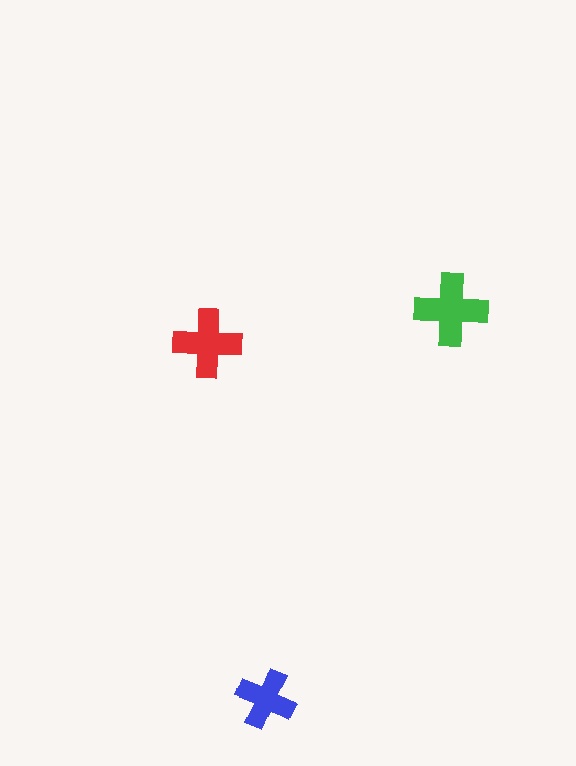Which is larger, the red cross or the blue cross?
The red one.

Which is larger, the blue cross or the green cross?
The green one.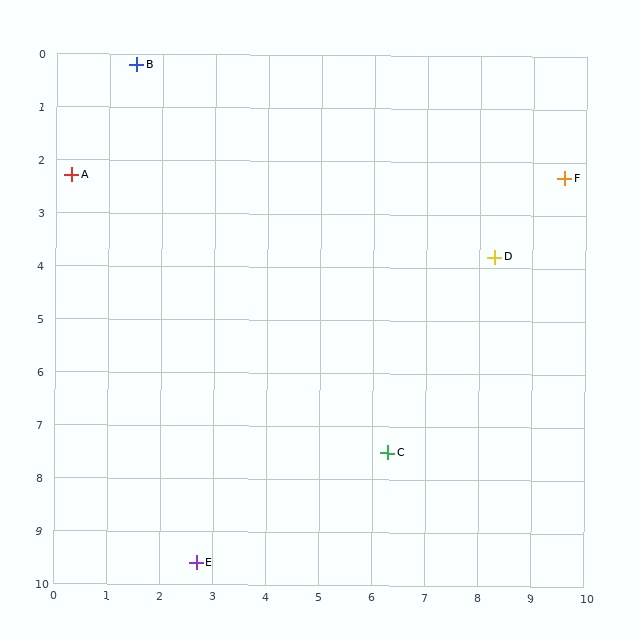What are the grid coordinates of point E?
Point E is at approximately (2.7, 9.6).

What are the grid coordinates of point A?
Point A is at approximately (0.3, 2.3).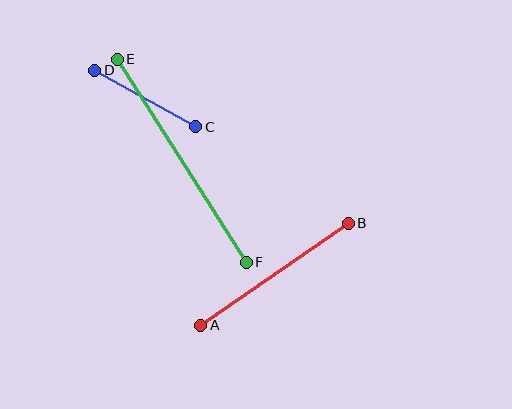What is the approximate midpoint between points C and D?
The midpoint is at approximately (145, 98) pixels.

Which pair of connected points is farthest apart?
Points E and F are farthest apart.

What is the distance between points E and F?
The distance is approximately 240 pixels.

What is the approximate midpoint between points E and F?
The midpoint is at approximately (182, 161) pixels.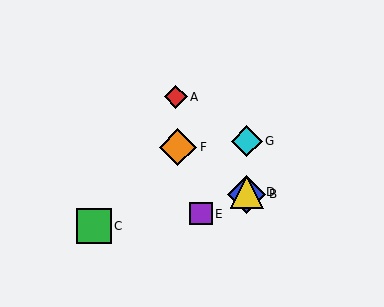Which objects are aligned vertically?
Objects B, D, G are aligned vertically.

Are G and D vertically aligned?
Yes, both are at x≈247.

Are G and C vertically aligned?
No, G is at x≈247 and C is at x≈94.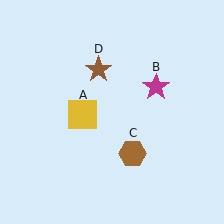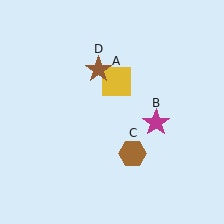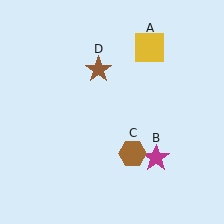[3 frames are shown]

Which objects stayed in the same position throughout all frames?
Brown hexagon (object C) and brown star (object D) remained stationary.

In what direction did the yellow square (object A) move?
The yellow square (object A) moved up and to the right.